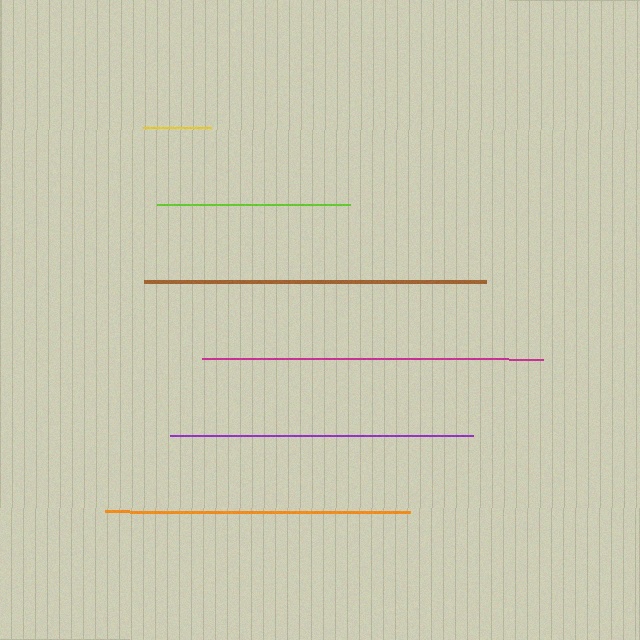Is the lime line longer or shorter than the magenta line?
The magenta line is longer than the lime line.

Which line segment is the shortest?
The yellow line is the shortest at approximately 69 pixels.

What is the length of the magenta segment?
The magenta segment is approximately 341 pixels long.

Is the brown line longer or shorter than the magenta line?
The brown line is longer than the magenta line.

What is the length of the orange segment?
The orange segment is approximately 305 pixels long.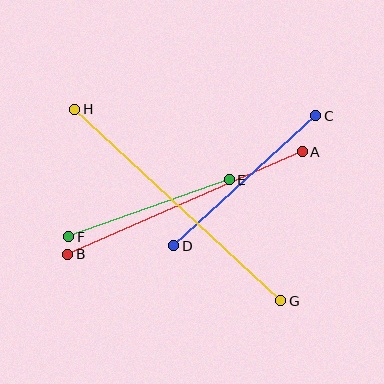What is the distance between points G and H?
The distance is approximately 282 pixels.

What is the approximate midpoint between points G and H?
The midpoint is at approximately (178, 205) pixels.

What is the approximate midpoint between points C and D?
The midpoint is at approximately (245, 181) pixels.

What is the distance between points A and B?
The distance is approximately 256 pixels.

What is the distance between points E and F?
The distance is approximately 170 pixels.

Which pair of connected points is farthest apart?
Points G and H are farthest apart.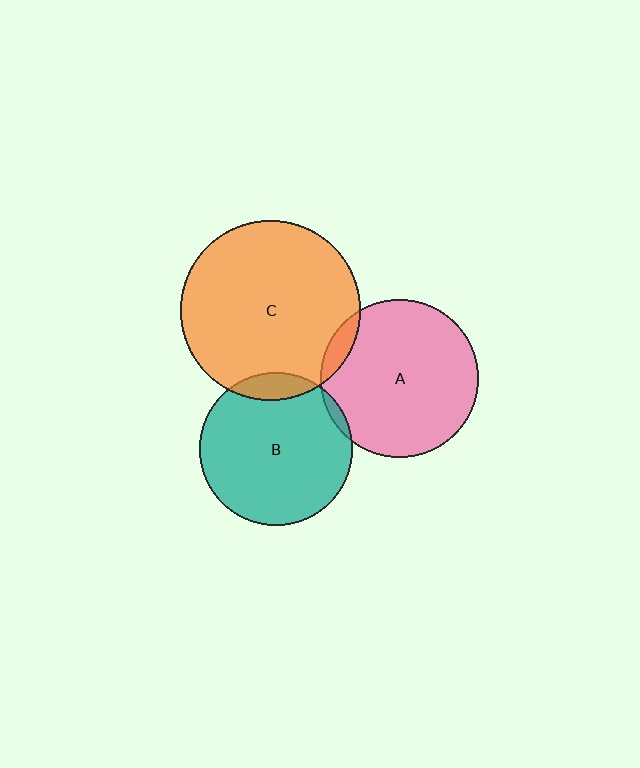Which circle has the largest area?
Circle C (orange).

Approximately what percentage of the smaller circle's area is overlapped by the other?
Approximately 10%.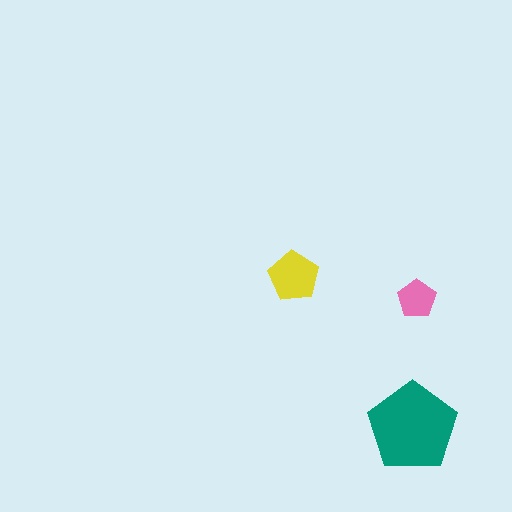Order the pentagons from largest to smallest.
the teal one, the yellow one, the pink one.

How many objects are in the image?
There are 3 objects in the image.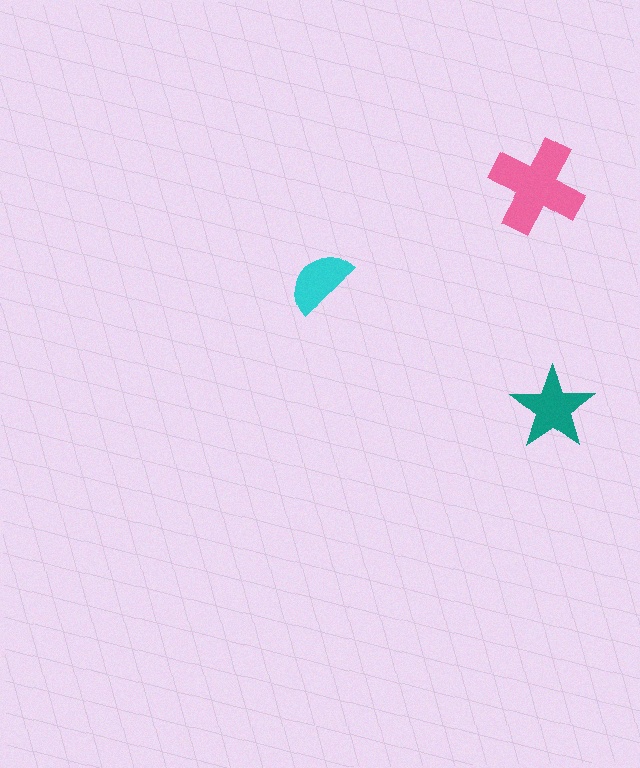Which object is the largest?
The pink cross.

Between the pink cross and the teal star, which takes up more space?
The pink cross.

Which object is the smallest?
The cyan semicircle.